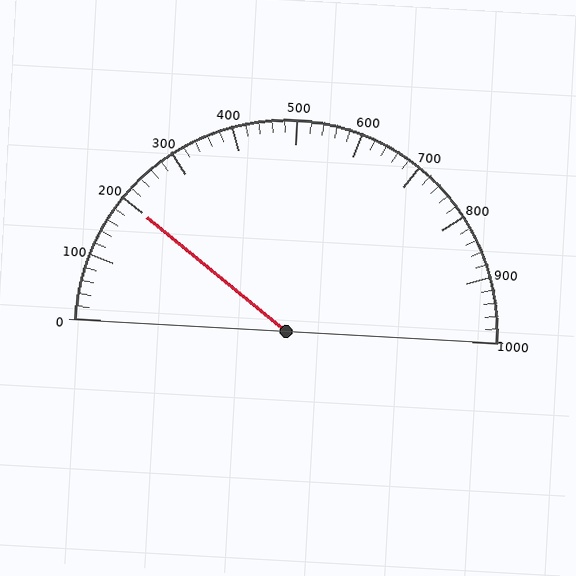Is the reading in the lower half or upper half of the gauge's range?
The reading is in the lower half of the range (0 to 1000).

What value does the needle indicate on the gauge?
The needle indicates approximately 200.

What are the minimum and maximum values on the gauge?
The gauge ranges from 0 to 1000.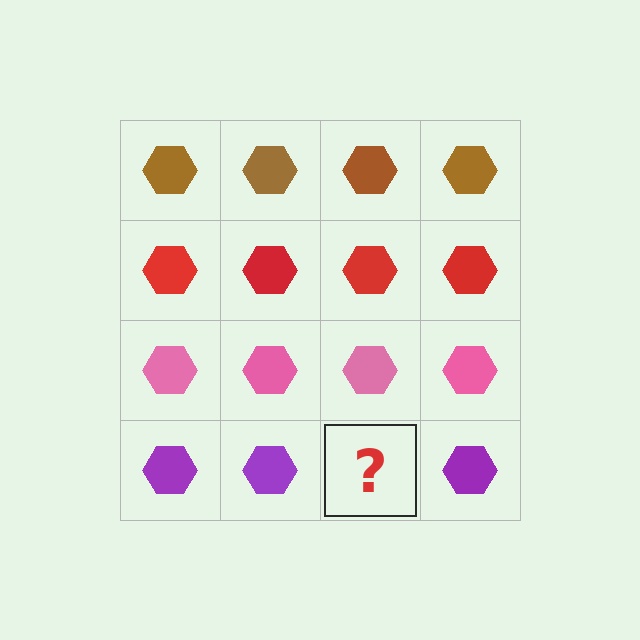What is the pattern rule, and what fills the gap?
The rule is that each row has a consistent color. The gap should be filled with a purple hexagon.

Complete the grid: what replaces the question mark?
The question mark should be replaced with a purple hexagon.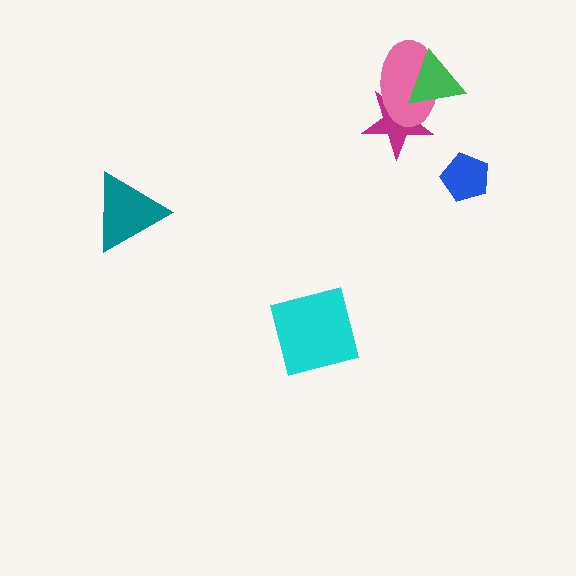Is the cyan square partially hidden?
No, no other shape covers it.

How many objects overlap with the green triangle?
2 objects overlap with the green triangle.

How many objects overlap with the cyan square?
0 objects overlap with the cyan square.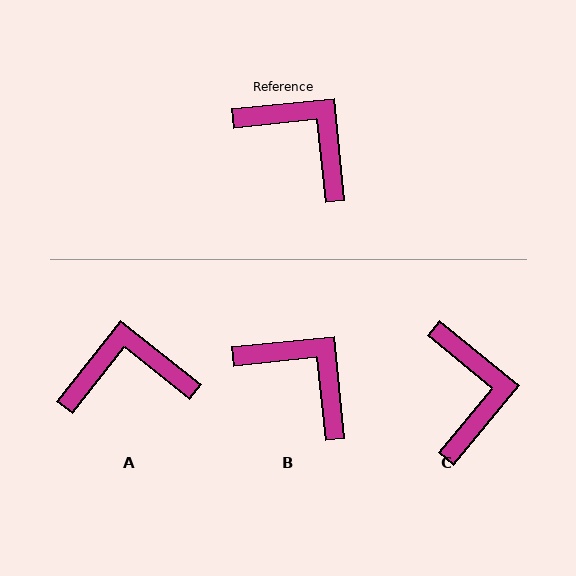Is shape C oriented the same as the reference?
No, it is off by about 45 degrees.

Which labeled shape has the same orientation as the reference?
B.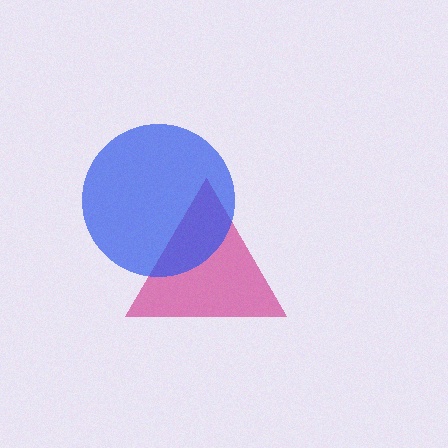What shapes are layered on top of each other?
The layered shapes are: a magenta triangle, a blue circle.